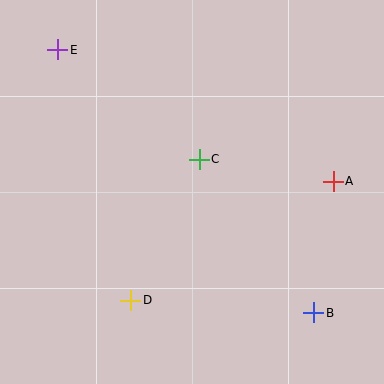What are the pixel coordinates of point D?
Point D is at (131, 300).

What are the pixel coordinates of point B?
Point B is at (314, 313).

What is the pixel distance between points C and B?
The distance between C and B is 192 pixels.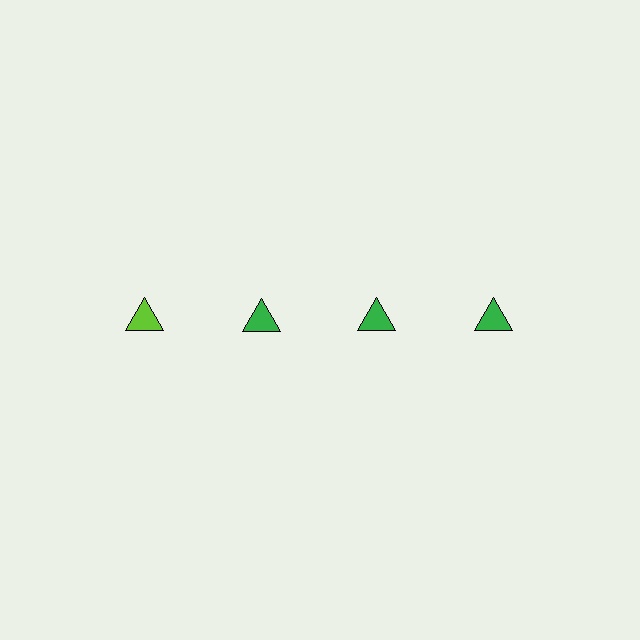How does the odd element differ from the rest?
It has a different color: lime instead of green.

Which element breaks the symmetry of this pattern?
The lime triangle in the top row, leftmost column breaks the symmetry. All other shapes are green triangles.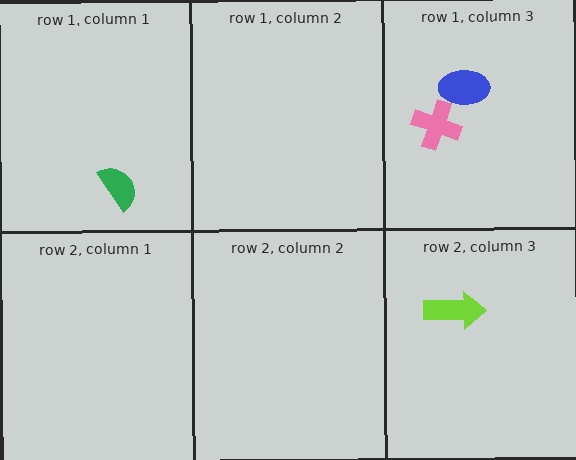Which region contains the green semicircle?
The row 1, column 1 region.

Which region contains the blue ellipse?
The row 1, column 3 region.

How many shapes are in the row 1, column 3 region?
2.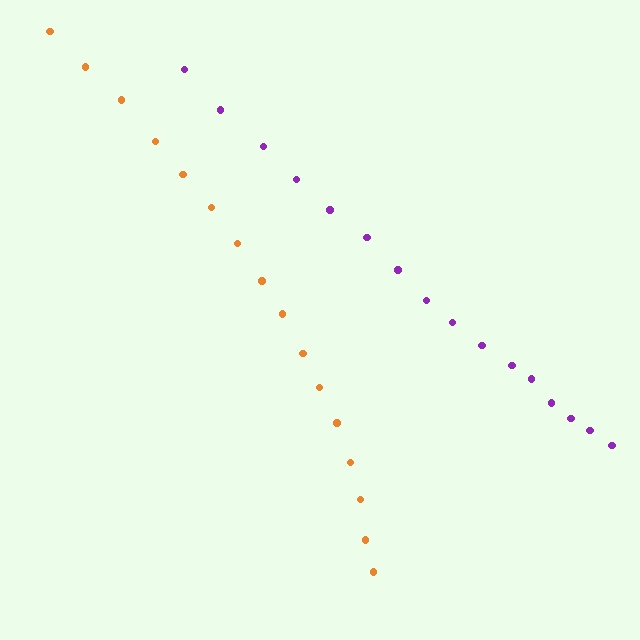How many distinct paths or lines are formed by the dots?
There are 2 distinct paths.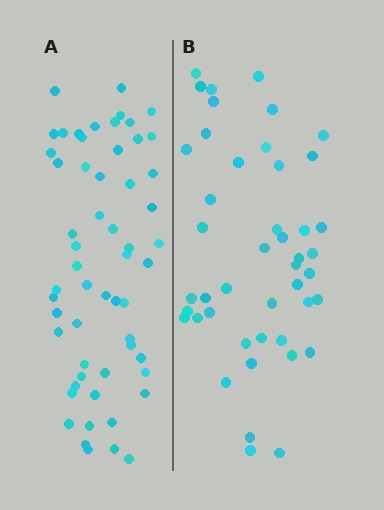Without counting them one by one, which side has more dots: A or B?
Region A (the left region) has more dots.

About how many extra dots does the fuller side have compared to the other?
Region A has roughly 12 or so more dots than region B.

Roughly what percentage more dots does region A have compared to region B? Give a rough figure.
About 25% more.